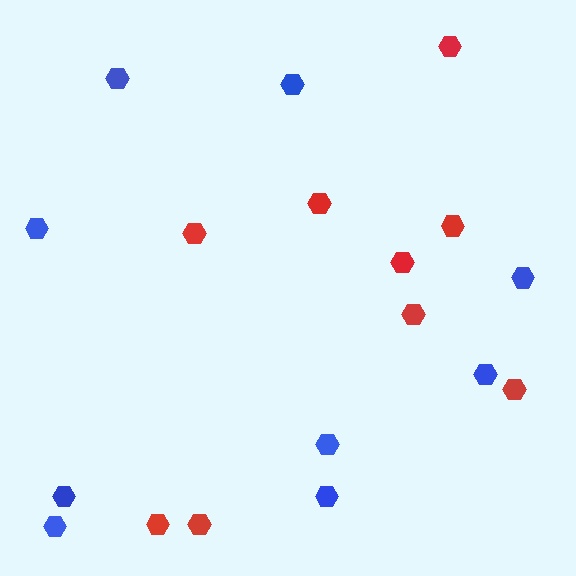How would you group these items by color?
There are 2 groups: one group of red hexagons (9) and one group of blue hexagons (9).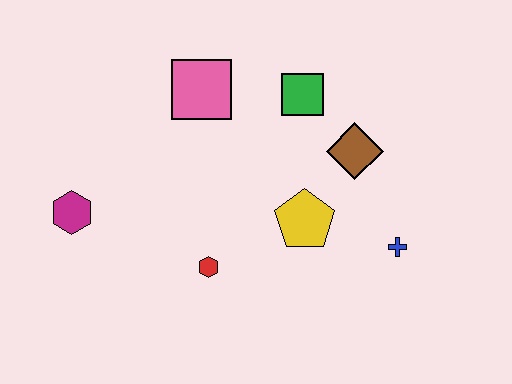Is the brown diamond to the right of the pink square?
Yes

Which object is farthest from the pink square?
The blue cross is farthest from the pink square.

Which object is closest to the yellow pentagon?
The brown diamond is closest to the yellow pentagon.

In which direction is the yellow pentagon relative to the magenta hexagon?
The yellow pentagon is to the right of the magenta hexagon.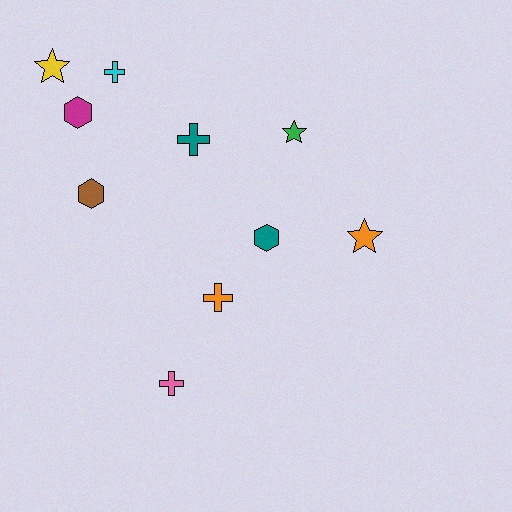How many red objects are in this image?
There are no red objects.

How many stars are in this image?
There are 3 stars.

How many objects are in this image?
There are 10 objects.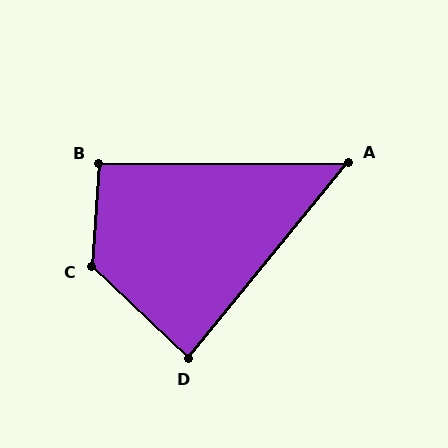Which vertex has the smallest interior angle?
A, at approximately 50 degrees.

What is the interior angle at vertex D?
Approximately 86 degrees (approximately right).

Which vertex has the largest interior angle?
C, at approximately 130 degrees.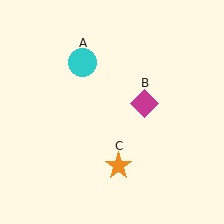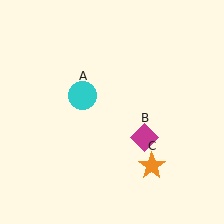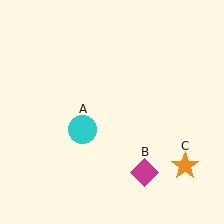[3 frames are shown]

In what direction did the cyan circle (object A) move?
The cyan circle (object A) moved down.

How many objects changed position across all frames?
3 objects changed position: cyan circle (object A), magenta diamond (object B), orange star (object C).